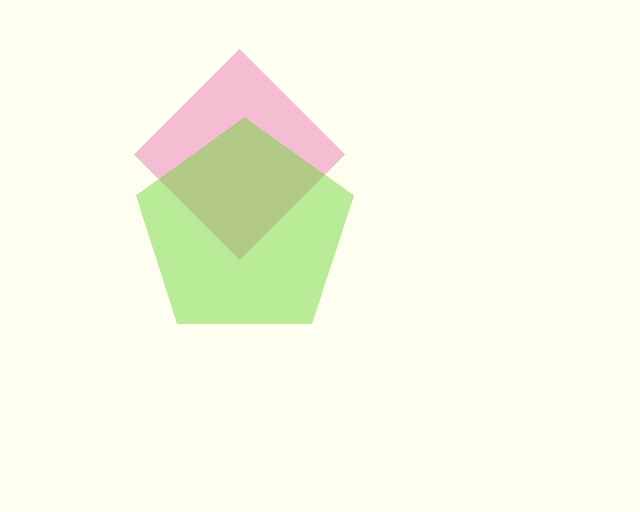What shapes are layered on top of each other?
The layered shapes are: a pink diamond, a lime pentagon.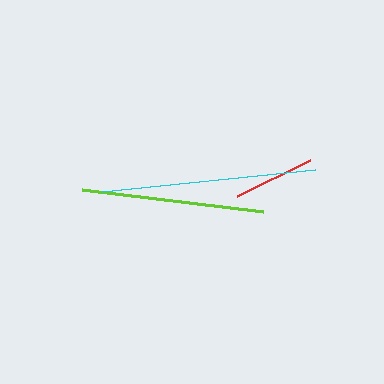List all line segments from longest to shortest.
From longest to shortest: cyan, lime, red.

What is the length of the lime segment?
The lime segment is approximately 183 pixels long.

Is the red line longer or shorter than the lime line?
The lime line is longer than the red line.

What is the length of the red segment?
The red segment is approximately 81 pixels long.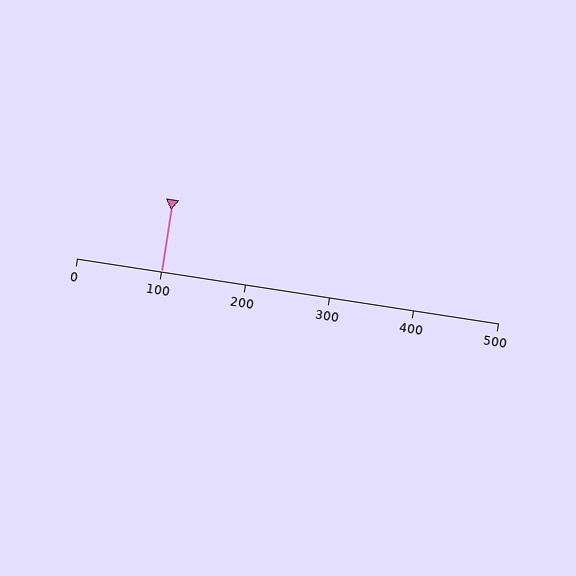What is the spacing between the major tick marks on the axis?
The major ticks are spaced 100 apart.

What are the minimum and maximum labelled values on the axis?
The axis runs from 0 to 500.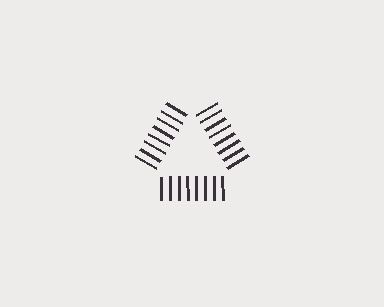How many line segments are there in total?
24 — 8 along each of the 3 edges.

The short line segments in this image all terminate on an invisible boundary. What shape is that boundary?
An illusory triangle — the line segments terminate on its edges but no continuous stroke is drawn.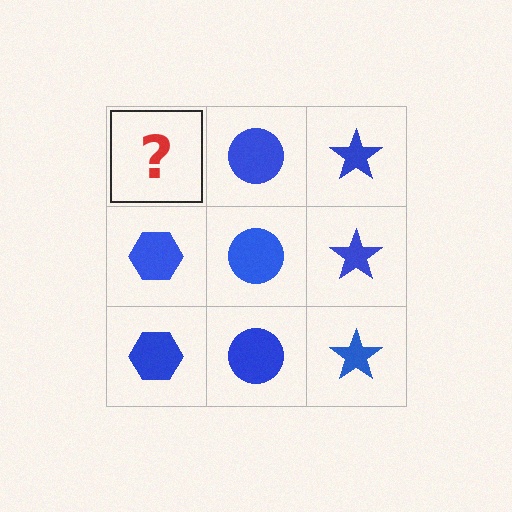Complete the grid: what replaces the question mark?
The question mark should be replaced with a blue hexagon.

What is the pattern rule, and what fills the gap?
The rule is that each column has a consistent shape. The gap should be filled with a blue hexagon.